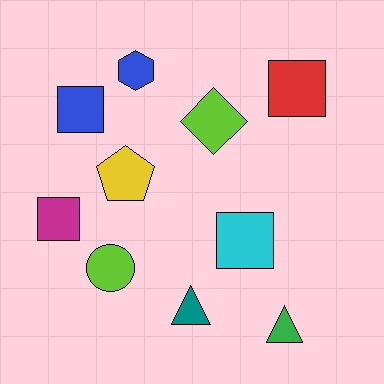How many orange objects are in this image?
There are no orange objects.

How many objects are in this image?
There are 10 objects.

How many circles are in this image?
There is 1 circle.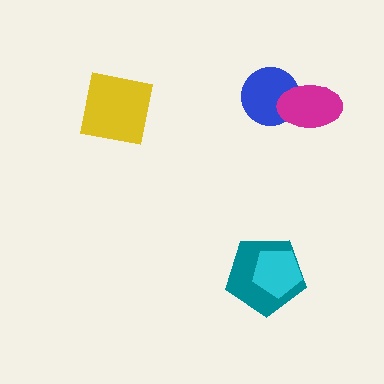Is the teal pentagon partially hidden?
Yes, it is partially covered by another shape.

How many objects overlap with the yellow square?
0 objects overlap with the yellow square.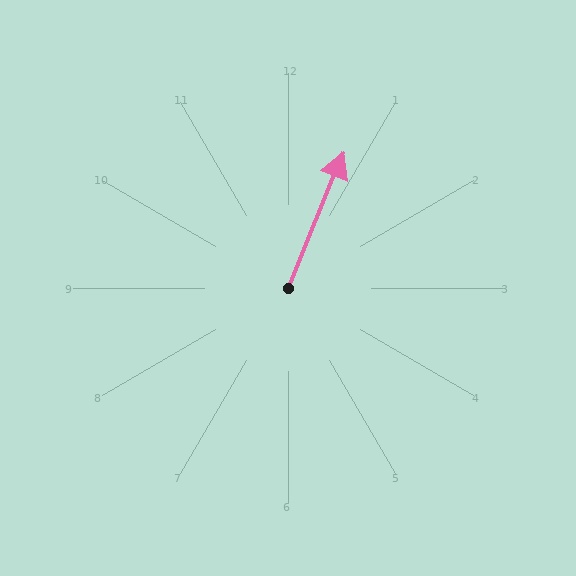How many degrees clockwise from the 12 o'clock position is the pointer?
Approximately 22 degrees.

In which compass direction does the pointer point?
North.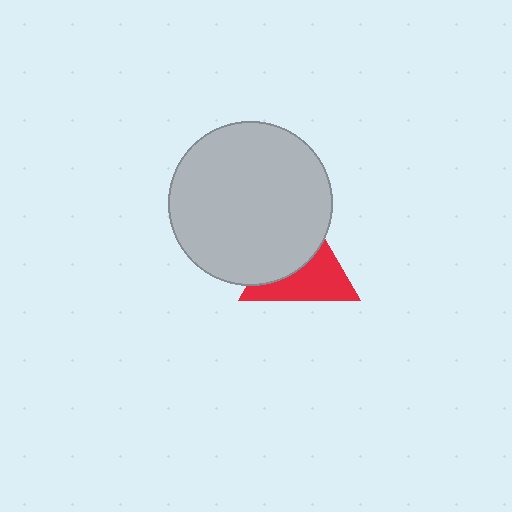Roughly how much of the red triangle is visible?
About half of it is visible (roughly 52%).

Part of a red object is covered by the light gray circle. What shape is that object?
It is a triangle.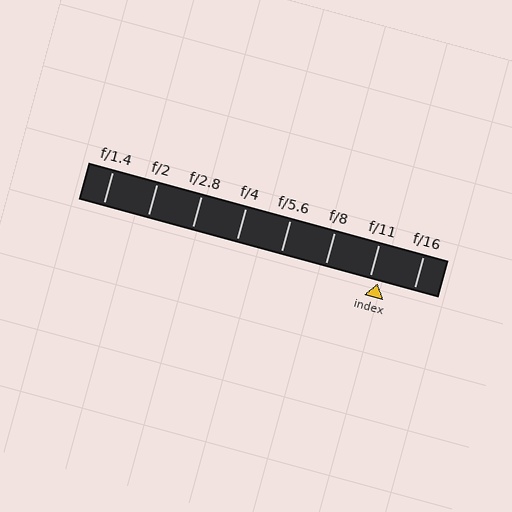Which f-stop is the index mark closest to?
The index mark is closest to f/11.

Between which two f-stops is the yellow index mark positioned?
The index mark is between f/11 and f/16.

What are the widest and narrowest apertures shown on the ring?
The widest aperture shown is f/1.4 and the narrowest is f/16.